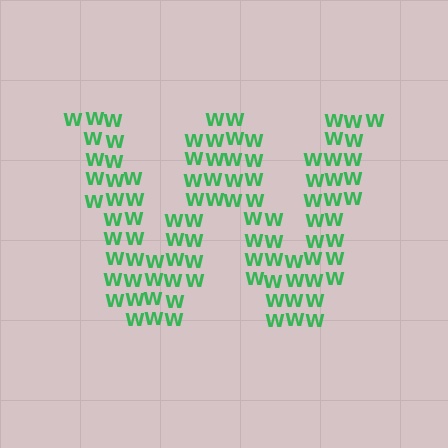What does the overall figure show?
The overall figure shows the letter W.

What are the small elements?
The small elements are letter W's.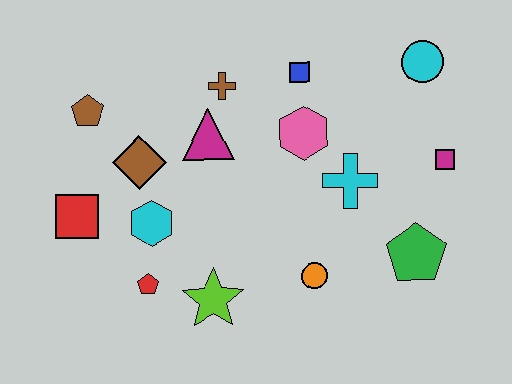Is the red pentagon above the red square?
No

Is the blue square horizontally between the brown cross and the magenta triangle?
No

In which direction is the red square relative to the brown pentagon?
The red square is below the brown pentagon.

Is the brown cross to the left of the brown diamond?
No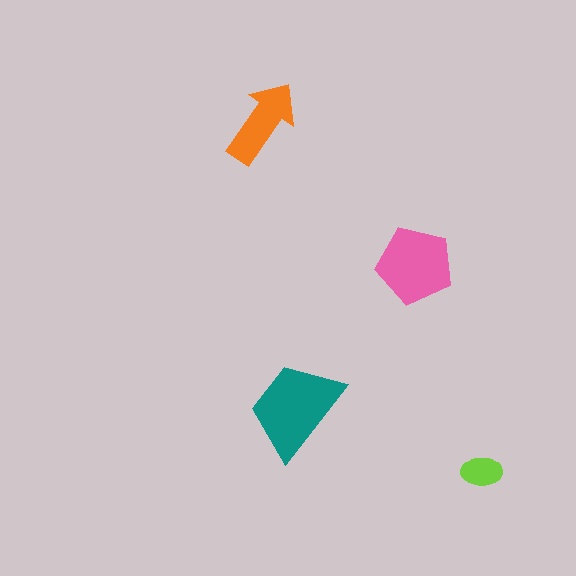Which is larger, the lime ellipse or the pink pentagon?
The pink pentagon.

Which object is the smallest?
The lime ellipse.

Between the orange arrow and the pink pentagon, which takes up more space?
The pink pentagon.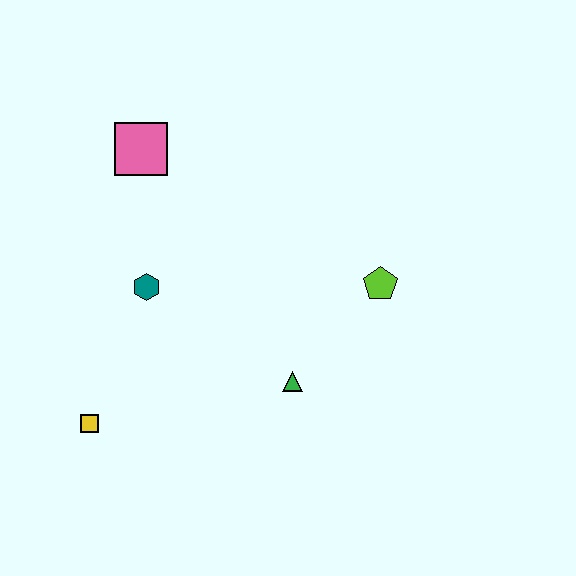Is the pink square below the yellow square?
No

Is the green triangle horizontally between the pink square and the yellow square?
No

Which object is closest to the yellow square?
The teal hexagon is closest to the yellow square.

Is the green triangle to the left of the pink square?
No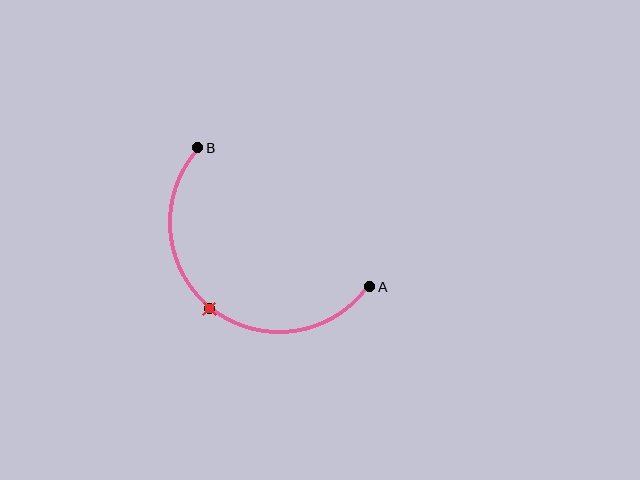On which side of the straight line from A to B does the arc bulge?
The arc bulges below and to the left of the straight line connecting A and B.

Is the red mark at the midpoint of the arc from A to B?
Yes. The red mark lies on the arc at equal arc-length from both A and B — it is the arc midpoint.